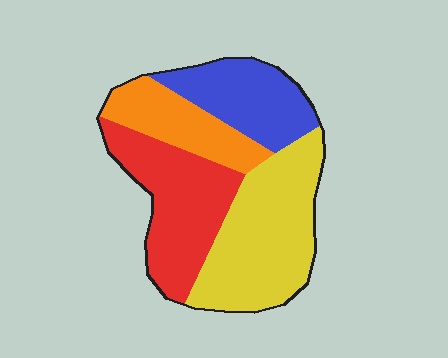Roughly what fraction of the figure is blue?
Blue covers roughly 20% of the figure.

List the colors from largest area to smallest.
From largest to smallest: yellow, red, blue, orange.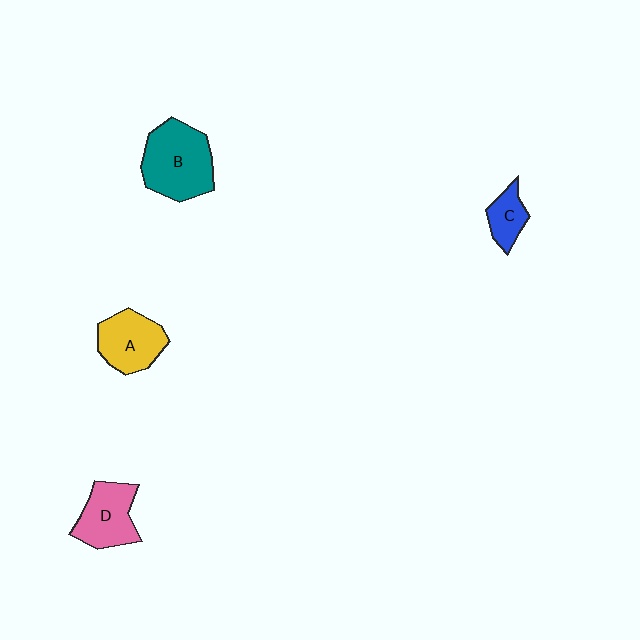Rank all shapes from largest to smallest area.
From largest to smallest: B (teal), A (yellow), D (pink), C (blue).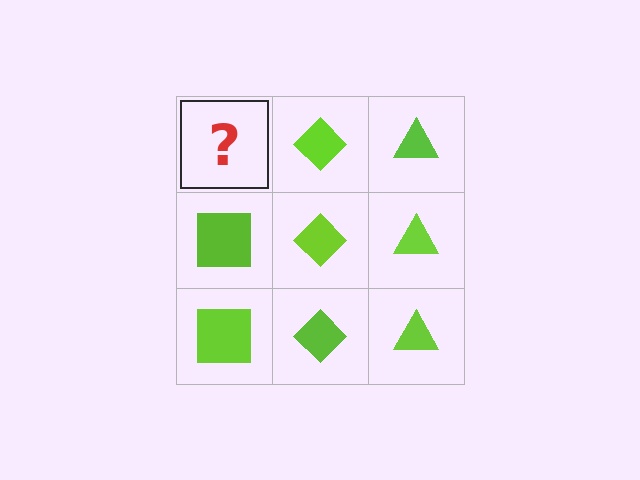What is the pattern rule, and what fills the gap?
The rule is that each column has a consistent shape. The gap should be filled with a lime square.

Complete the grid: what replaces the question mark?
The question mark should be replaced with a lime square.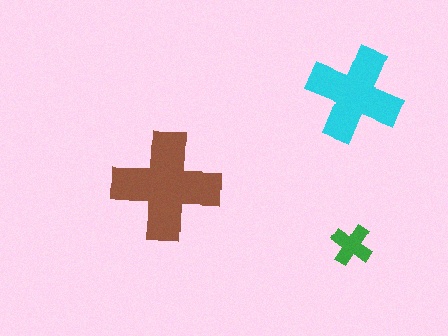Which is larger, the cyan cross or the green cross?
The cyan one.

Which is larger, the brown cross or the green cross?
The brown one.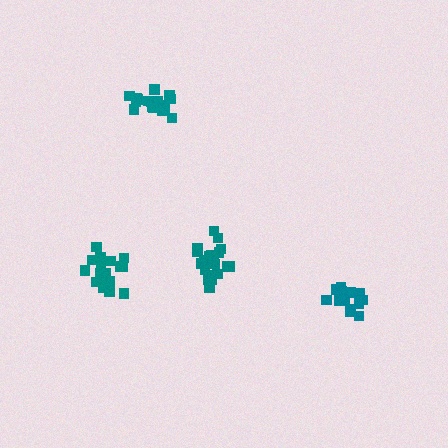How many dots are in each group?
Group 1: 21 dots, Group 2: 18 dots, Group 3: 18 dots, Group 4: 17 dots (74 total).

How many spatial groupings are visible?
There are 4 spatial groupings.